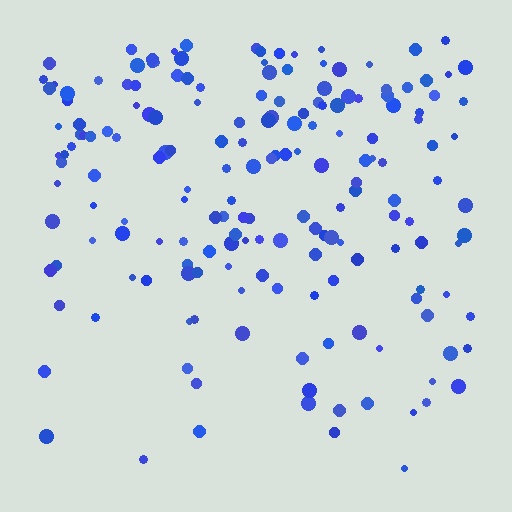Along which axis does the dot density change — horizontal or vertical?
Vertical.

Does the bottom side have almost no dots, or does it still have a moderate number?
Still a moderate number, just noticeably fewer than the top.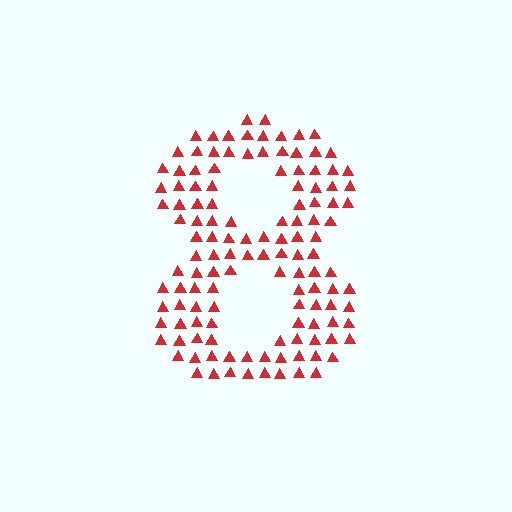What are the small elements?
The small elements are triangles.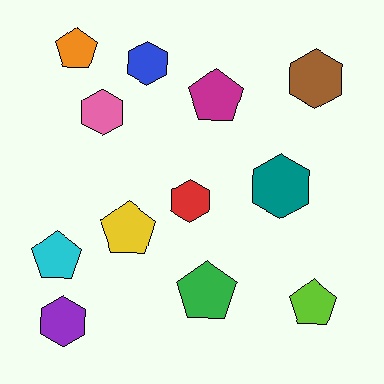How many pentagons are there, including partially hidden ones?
There are 6 pentagons.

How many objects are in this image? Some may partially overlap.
There are 12 objects.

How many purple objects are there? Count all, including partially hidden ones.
There is 1 purple object.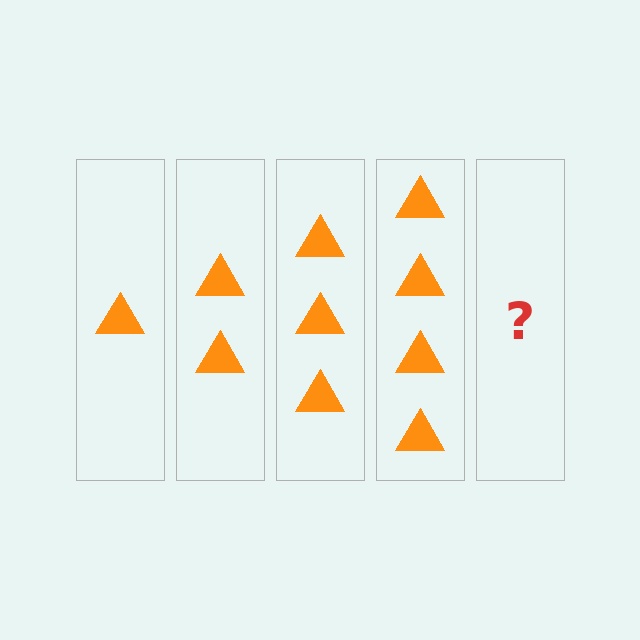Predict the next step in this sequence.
The next step is 5 triangles.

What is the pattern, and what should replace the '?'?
The pattern is that each step adds one more triangle. The '?' should be 5 triangles.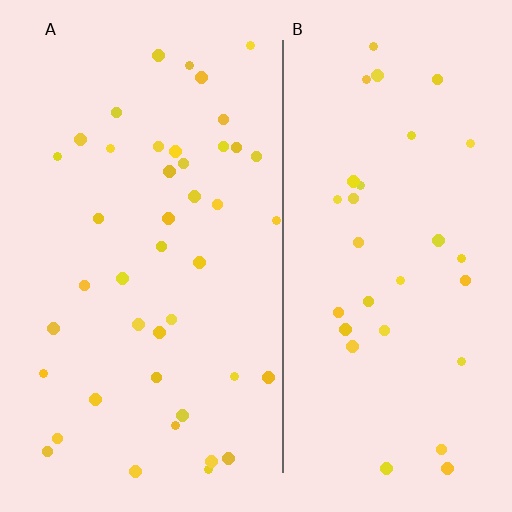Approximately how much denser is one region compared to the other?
Approximately 1.4× — region A over region B.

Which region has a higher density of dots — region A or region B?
A (the left).